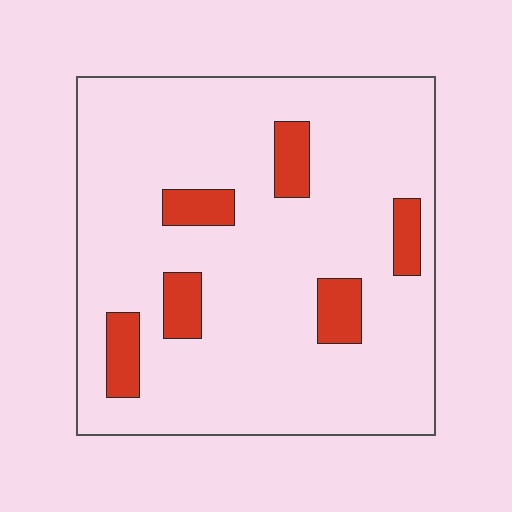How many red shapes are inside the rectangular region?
6.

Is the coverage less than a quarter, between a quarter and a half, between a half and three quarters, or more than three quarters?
Less than a quarter.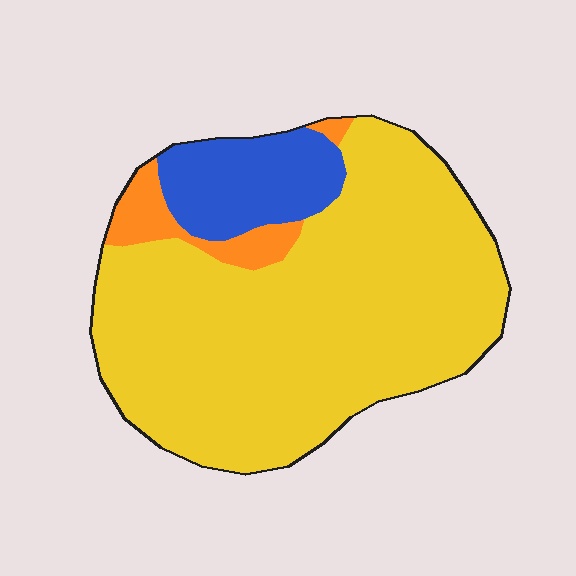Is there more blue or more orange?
Blue.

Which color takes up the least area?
Orange, at roughly 5%.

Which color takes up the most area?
Yellow, at roughly 80%.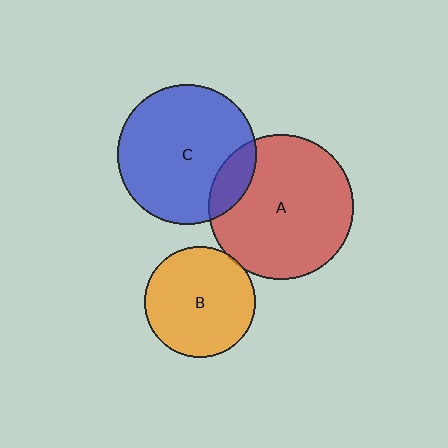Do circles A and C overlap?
Yes.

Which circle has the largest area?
Circle A (red).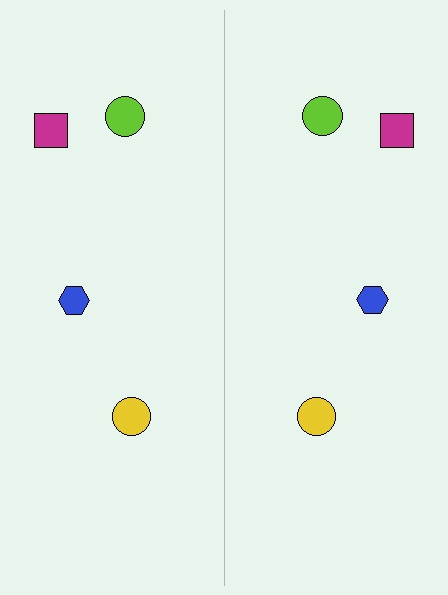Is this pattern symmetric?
Yes, this pattern has bilateral (reflection) symmetry.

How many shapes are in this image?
There are 8 shapes in this image.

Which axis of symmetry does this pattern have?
The pattern has a vertical axis of symmetry running through the center of the image.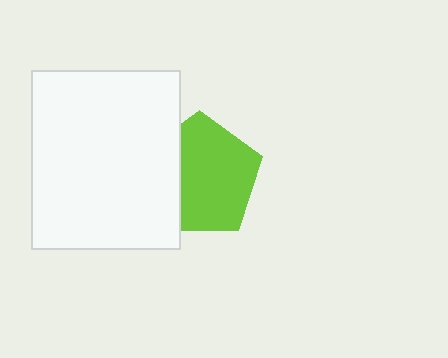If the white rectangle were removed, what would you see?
You would see the complete lime pentagon.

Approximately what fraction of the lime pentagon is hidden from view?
Roughly 31% of the lime pentagon is hidden behind the white rectangle.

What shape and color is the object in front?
The object in front is a white rectangle.